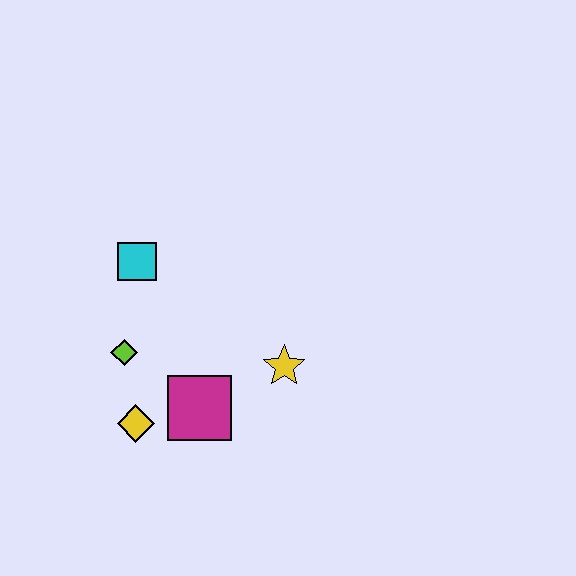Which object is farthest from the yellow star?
The cyan square is farthest from the yellow star.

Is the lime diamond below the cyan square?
Yes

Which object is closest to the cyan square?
The lime diamond is closest to the cyan square.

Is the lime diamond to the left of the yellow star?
Yes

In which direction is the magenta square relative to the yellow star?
The magenta square is to the left of the yellow star.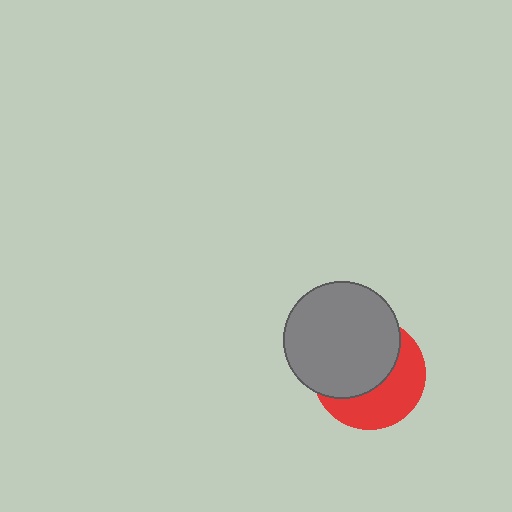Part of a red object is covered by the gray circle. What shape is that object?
It is a circle.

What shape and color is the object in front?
The object in front is a gray circle.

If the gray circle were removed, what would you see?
You would see the complete red circle.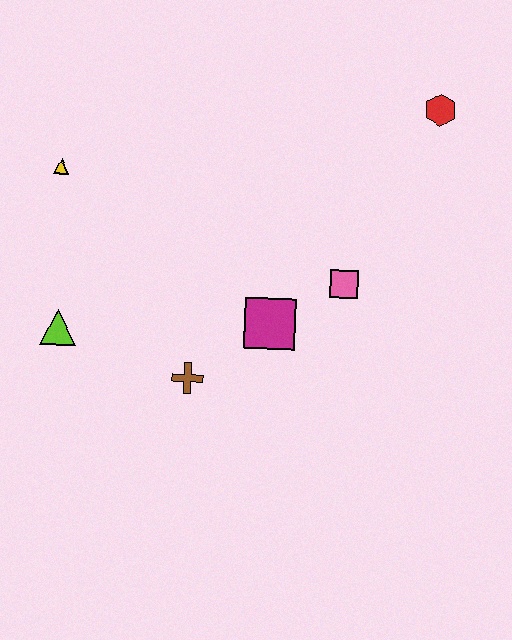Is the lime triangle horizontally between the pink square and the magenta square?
No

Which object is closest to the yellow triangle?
The lime triangle is closest to the yellow triangle.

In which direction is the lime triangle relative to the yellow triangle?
The lime triangle is below the yellow triangle.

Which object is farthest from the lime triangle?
The red hexagon is farthest from the lime triangle.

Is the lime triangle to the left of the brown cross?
Yes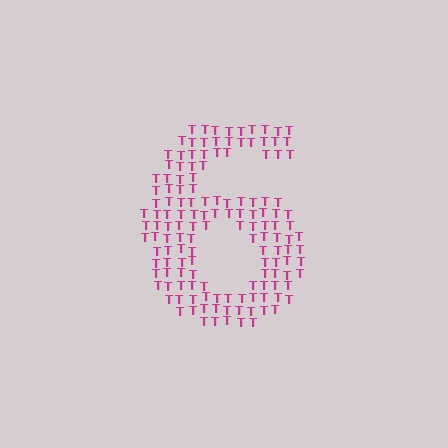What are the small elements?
The small elements are letter T's.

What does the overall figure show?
The overall figure shows the digit 6.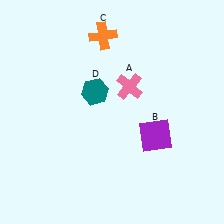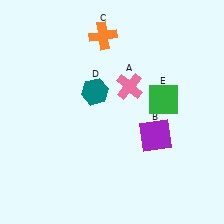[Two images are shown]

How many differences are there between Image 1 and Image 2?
There is 1 difference between the two images.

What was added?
A green square (E) was added in Image 2.